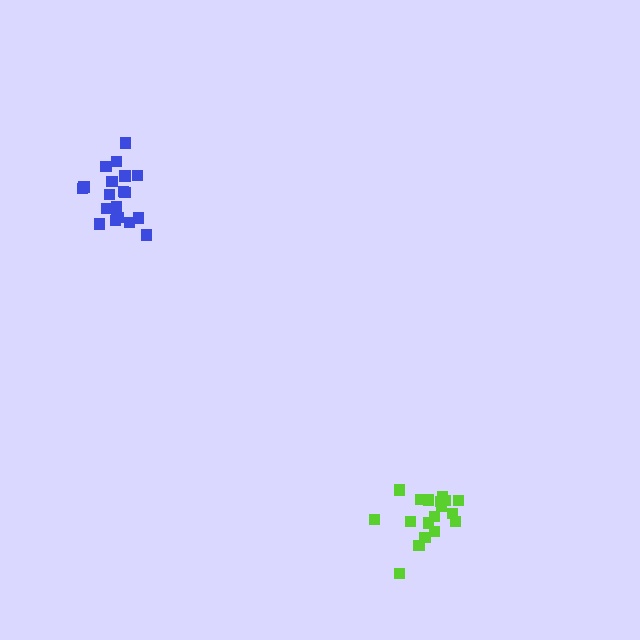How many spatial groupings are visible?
There are 2 spatial groupings.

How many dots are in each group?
Group 1: 18 dots, Group 2: 21 dots (39 total).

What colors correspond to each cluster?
The clusters are colored: lime, blue.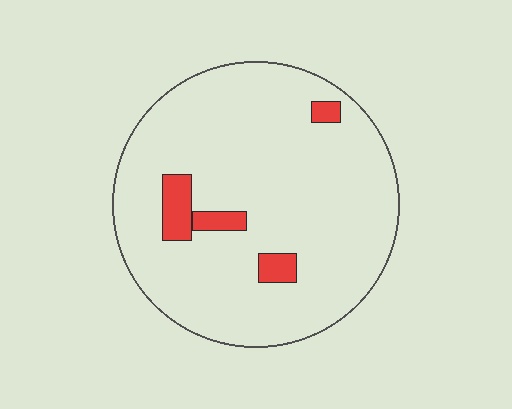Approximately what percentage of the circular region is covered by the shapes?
Approximately 10%.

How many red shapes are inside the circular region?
4.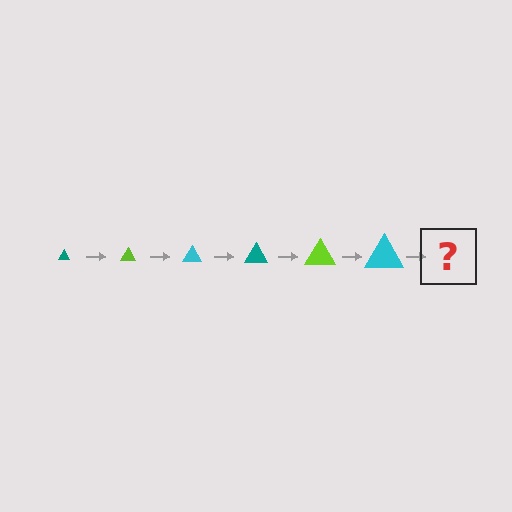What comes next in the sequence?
The next element should be a teal triangle, larger than the previous one.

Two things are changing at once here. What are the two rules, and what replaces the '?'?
The two rules are that the triangle grows larger each step and the color cycles through teal, lime, and cyan. The '?' should be a teal triangle, larger than the previous one.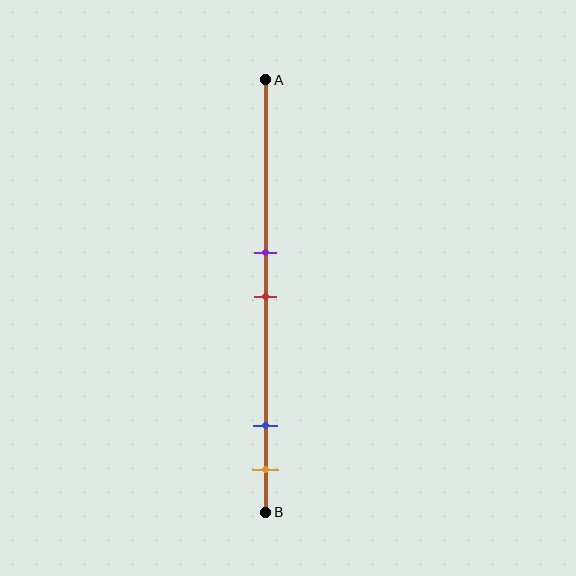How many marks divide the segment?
There are 4 marks dividing the segment.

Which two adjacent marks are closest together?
The purple and red marks are the closest adjacent pair.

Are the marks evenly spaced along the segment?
No, the marks are not evenly spaced.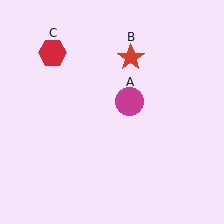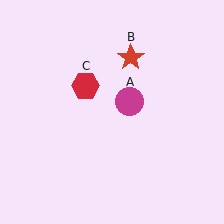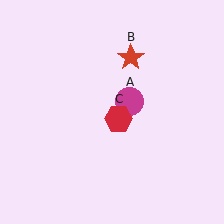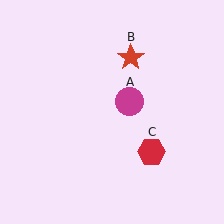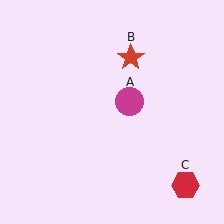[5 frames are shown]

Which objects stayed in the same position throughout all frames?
Magenta circle (object A) and red star (object B) remained stationary.